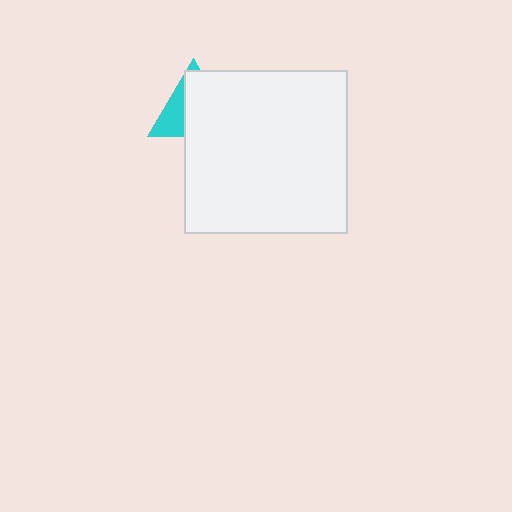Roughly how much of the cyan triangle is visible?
A small part of it is visible (roughly 34%).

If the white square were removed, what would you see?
You would see the complete cyan triangle.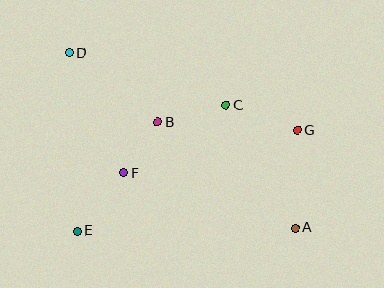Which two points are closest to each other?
Points B and F are closest to each other.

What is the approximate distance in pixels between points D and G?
The distance between D and G is approximately 240 pixels.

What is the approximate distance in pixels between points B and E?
The distance between B and E is approximately 135 pixels.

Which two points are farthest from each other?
Points A and D are farthest from each other.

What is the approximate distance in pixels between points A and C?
The distance between A and C is approximately 141 pixels.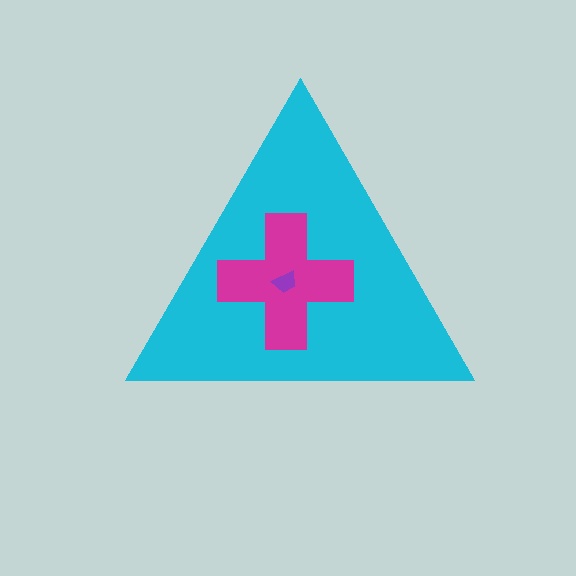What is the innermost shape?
The purple trapezoid.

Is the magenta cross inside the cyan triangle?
Yes.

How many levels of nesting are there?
3.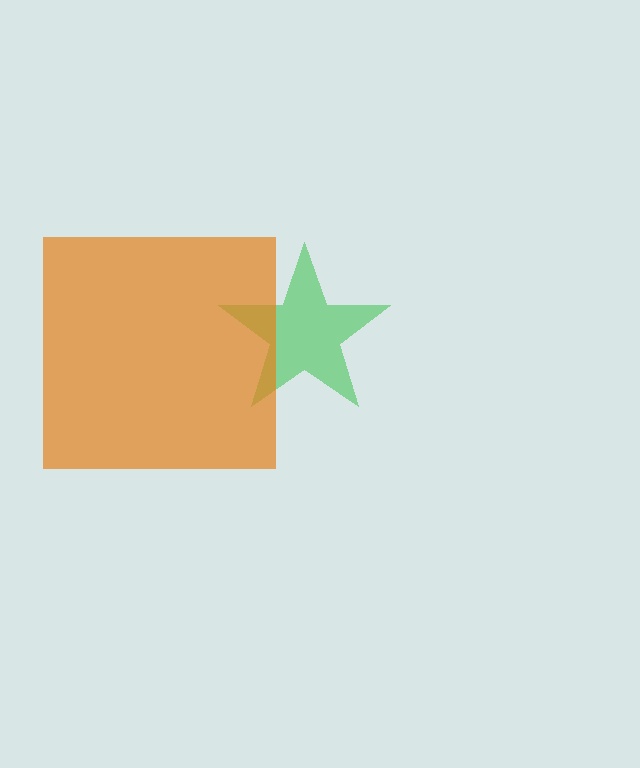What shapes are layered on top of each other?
The layered shapes are: a green star, an orange square.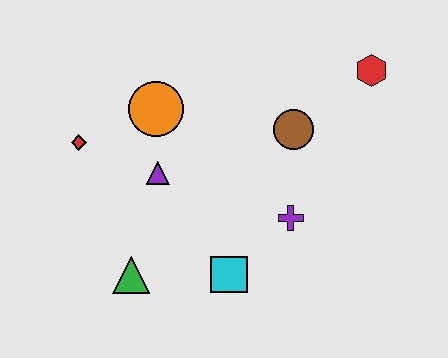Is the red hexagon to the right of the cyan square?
Yes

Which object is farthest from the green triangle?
The red hexagon is farthest from the green triangle.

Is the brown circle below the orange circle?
Yes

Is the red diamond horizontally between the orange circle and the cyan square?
No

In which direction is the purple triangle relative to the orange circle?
The purple triangle is below the orange circle.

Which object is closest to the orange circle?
The purple triangle is closest to the orange circle.